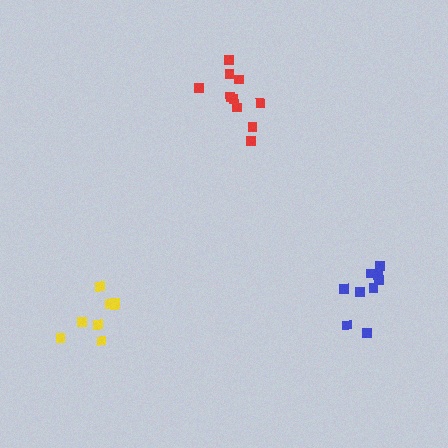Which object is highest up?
The red cluster is topmost.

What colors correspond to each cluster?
The clusters are colored: red, blue, yellow.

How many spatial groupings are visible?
There are 3 spatial groupings.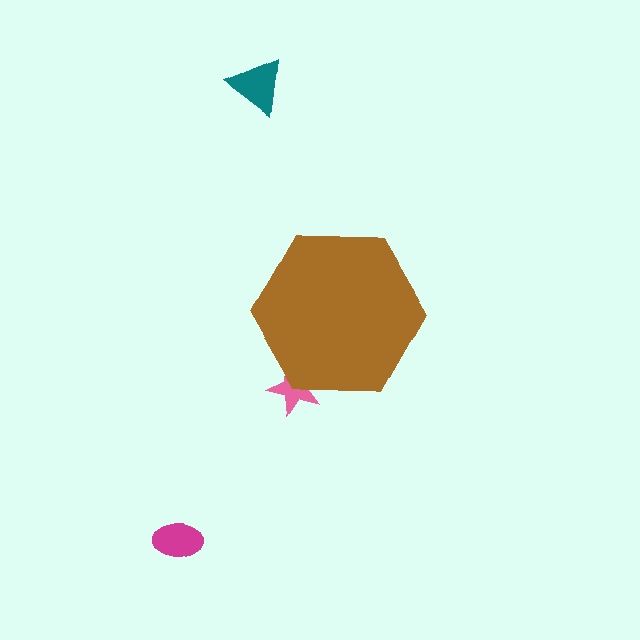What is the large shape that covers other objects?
A brown hexagon.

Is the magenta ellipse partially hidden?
No, the magenta ellipse is fully visible.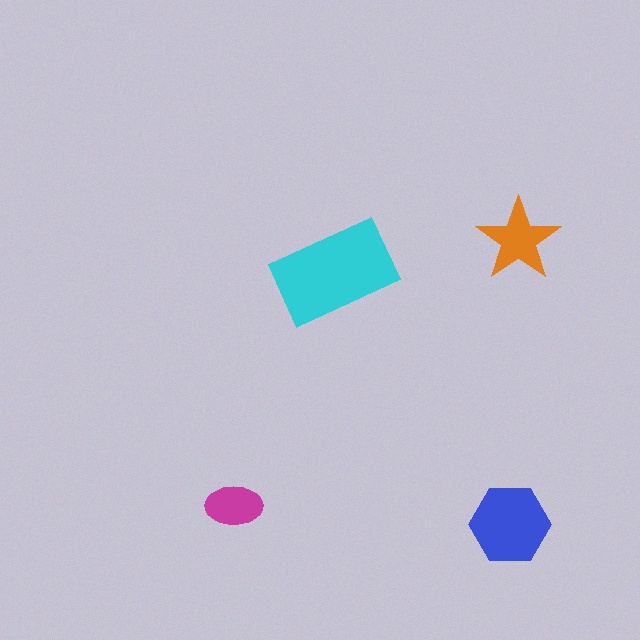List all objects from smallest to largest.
The magenta ellipse, the orange star, the blue hexagon, the cyan rectangle.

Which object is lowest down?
The blue hexagon is bottommost.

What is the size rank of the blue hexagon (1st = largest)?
2nd.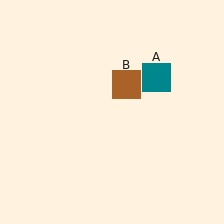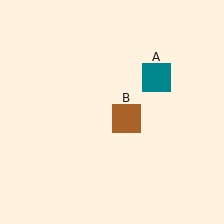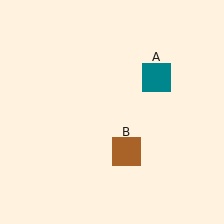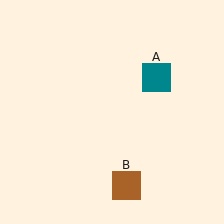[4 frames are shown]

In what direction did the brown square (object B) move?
The brown square (object B) moved down.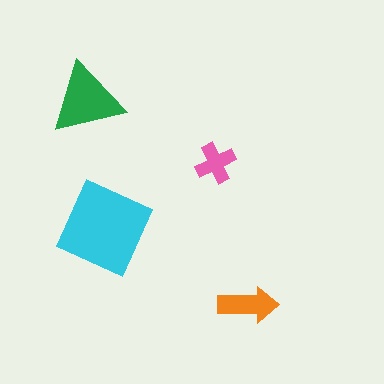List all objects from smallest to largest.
The pink cross, the orange arrow, the green triangle, the cyan diamond.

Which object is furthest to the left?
The green triangle is leftmost.